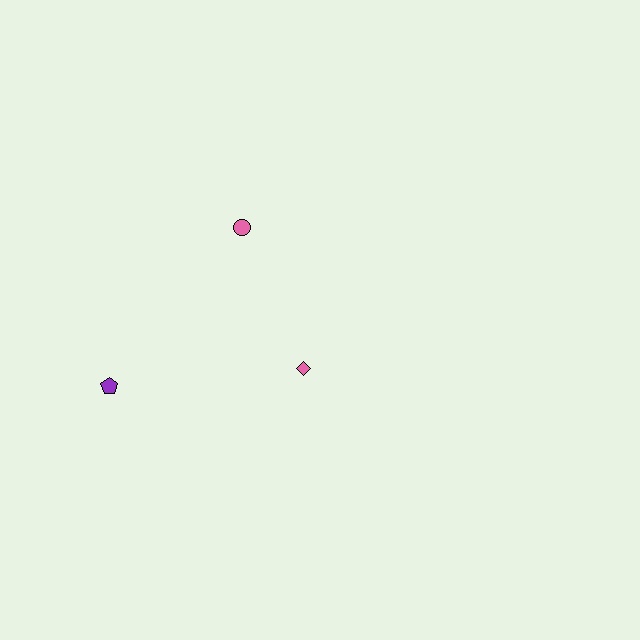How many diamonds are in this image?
There is 1 diamond.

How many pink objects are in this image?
There are 2 pink objects.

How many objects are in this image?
There are 3 objects.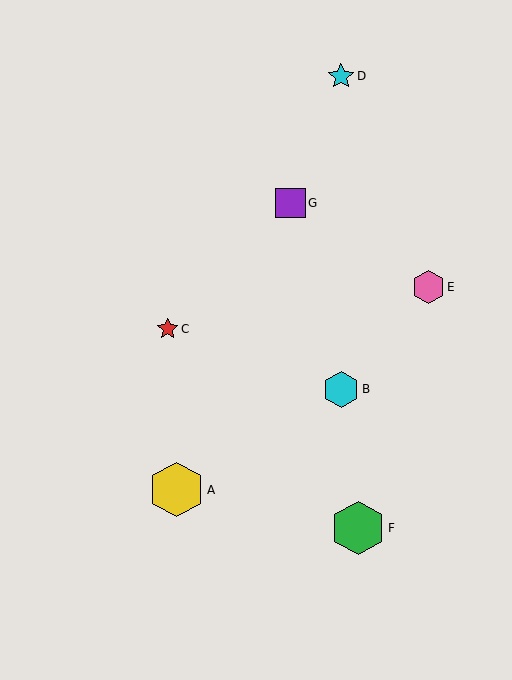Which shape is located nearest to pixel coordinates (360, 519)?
The green hexagon (labeled F) at (358, 528) is nearest to that location.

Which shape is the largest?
The yellow hexagon (labeled A) is the largest.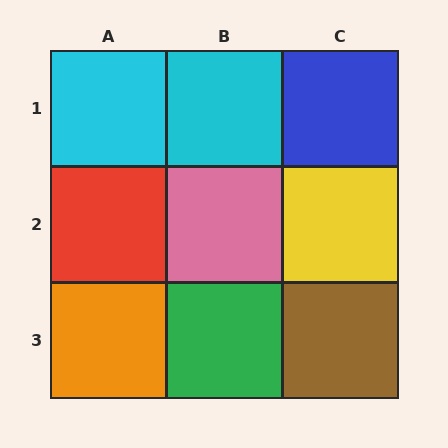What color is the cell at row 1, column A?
Cyan.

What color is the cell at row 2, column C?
Yellow.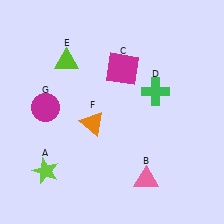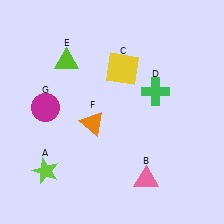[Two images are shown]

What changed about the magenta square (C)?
In Image 1, C is magenta. In Image 2, it changed to yellow.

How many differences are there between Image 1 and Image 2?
There is 1 difference between the two images.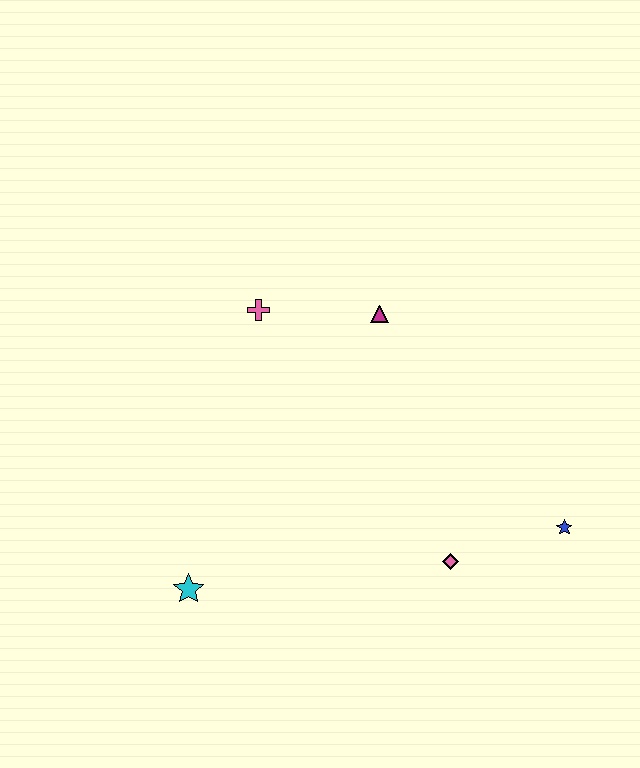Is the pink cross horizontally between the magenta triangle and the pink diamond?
No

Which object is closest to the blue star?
The pink diamond is closest to the blue star.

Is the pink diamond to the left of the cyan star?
No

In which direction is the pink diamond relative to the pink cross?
The pink diamond is below the pink cross.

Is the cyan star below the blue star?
Yes